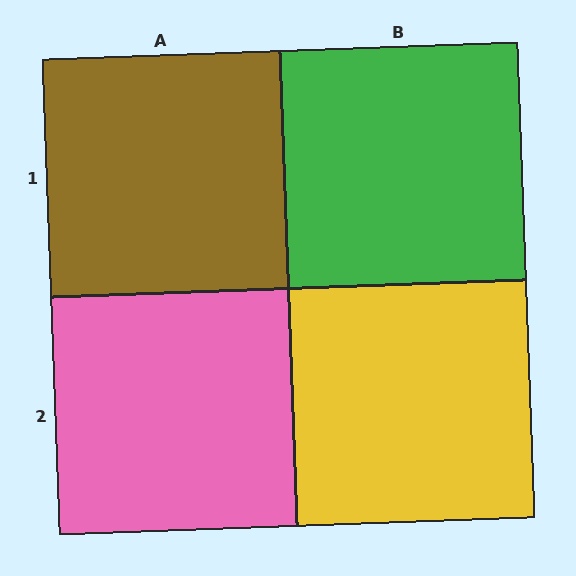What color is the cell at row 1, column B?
Green.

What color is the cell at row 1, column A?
Brown.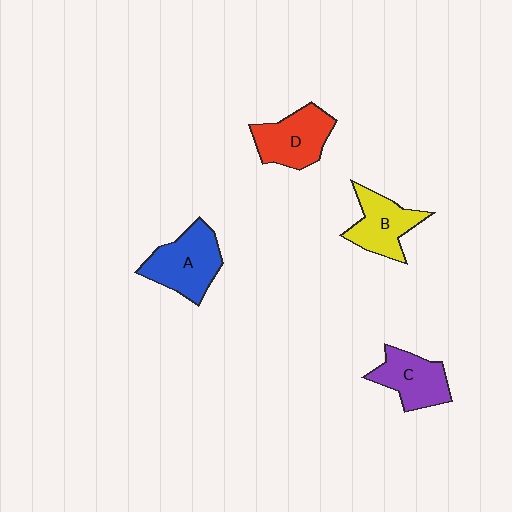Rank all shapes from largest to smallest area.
From largest to smallest: A (blue), D (red), B (yellow), C (purple).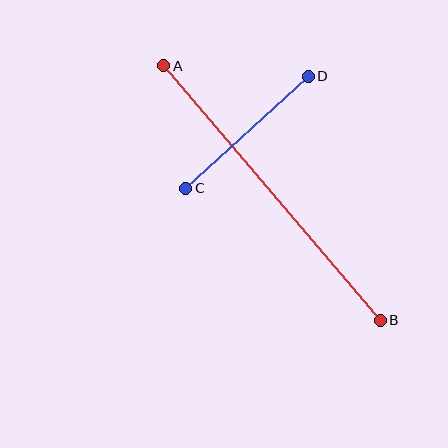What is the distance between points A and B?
The distance is approximately 334 pixels.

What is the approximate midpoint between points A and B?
The midpoint is at approximately (272, 193) pixels.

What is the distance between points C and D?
The distance is approximately 166 pixels.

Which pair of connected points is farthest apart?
Points A and B are farthest apart.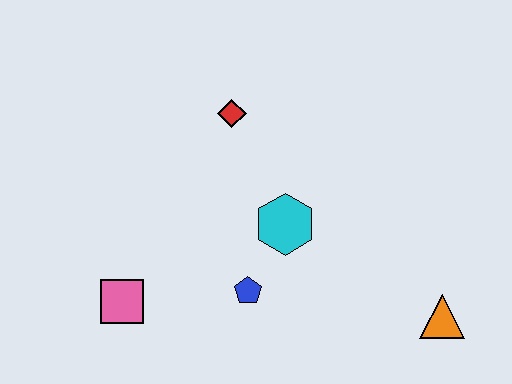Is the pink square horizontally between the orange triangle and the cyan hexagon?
No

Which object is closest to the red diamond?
The cyan hexagon is closest to the red diamond.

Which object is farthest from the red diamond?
The orange triangle is farthest from the red diamond.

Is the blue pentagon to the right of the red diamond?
Yes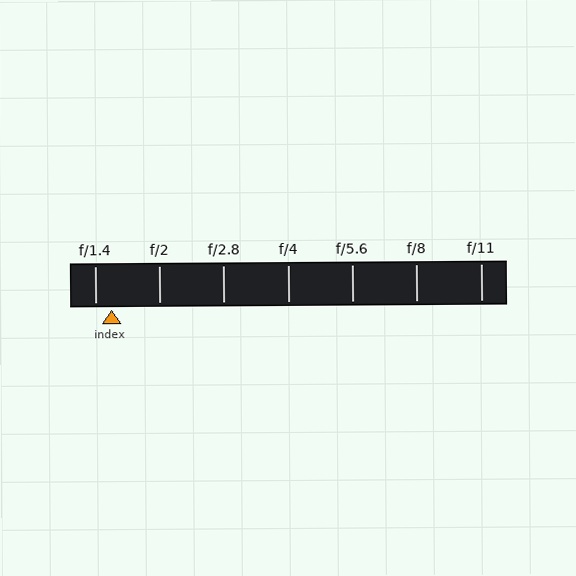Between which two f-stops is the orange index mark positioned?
The index mark is between f/1.4 and f/2.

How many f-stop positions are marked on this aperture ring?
There are 7 f-stop positions marked.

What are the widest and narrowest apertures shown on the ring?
The widest aperture shown is f/1.4 and the narrowest is f/11.